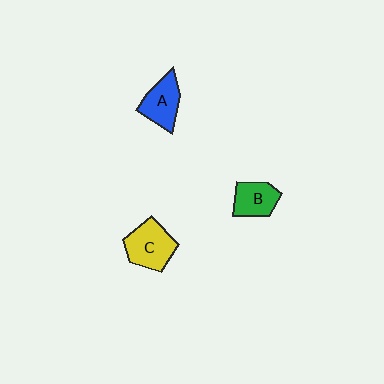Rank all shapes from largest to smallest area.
From largest to smallest: C (yellow), A (blue), B (green).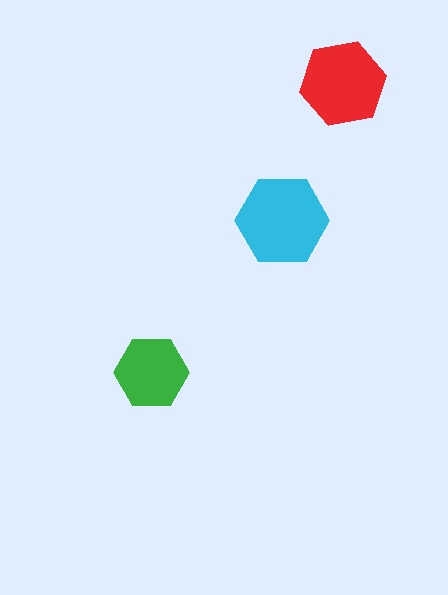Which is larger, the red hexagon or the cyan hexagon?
The cyan one.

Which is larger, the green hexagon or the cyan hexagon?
The cyan one.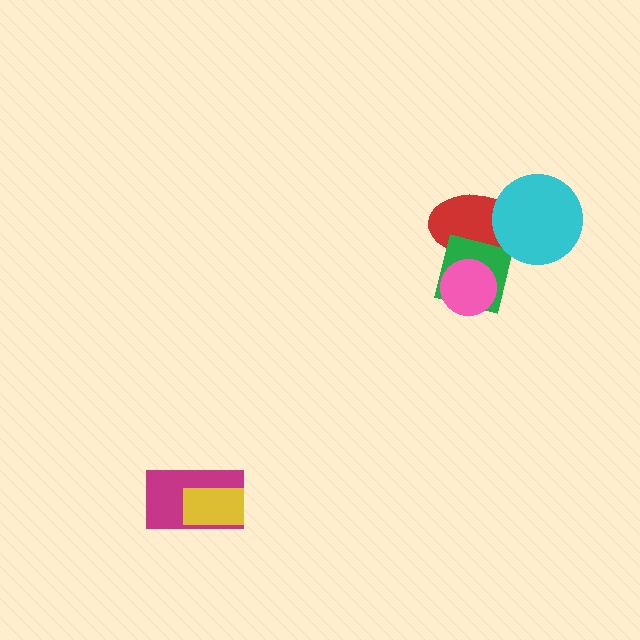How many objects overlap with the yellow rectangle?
1 object overlaps with the yellow rectangle.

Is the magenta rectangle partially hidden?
Yes, it is partially covered by another shape.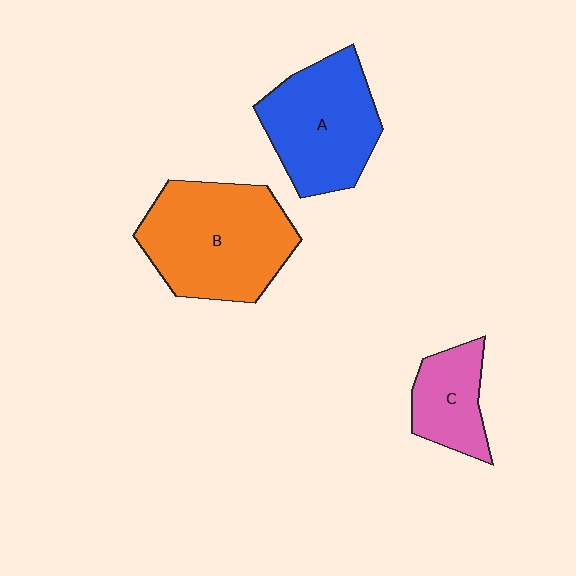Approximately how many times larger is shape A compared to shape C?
Approximately 1.8 times.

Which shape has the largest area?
Shape B (orange).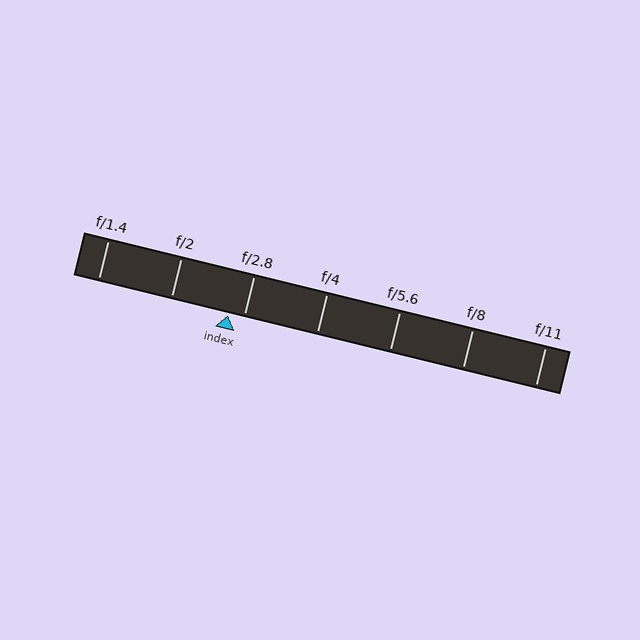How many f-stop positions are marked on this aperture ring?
There are 7 f-stop positions marked.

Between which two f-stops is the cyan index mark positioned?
The index mark is between f/2 and f/2.8.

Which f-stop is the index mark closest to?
The index mark is closest to f/2.8.